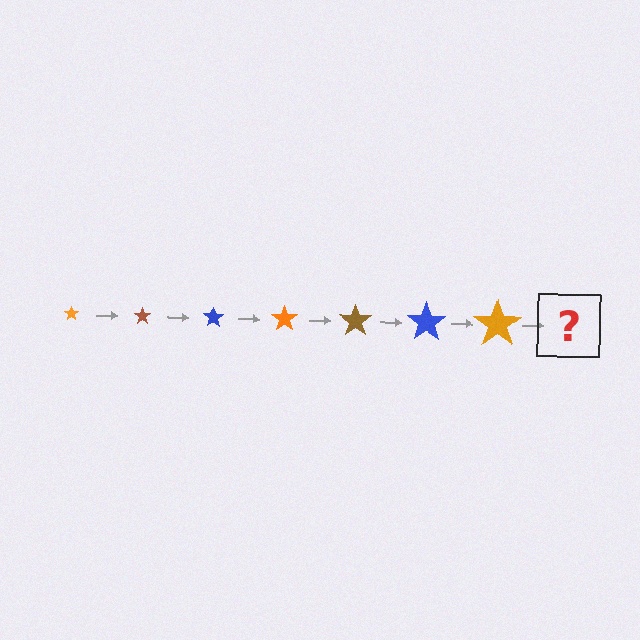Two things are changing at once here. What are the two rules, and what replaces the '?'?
The two rules are that the star grows larger each step and the color cycles through orange, brown, and blue. The '?' should be a brown star, larger than the previous one.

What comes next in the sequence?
The next element should be a brown star, larger than the previous one.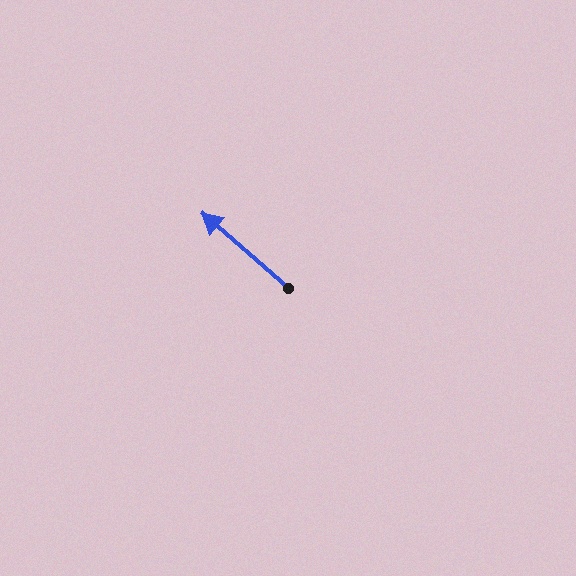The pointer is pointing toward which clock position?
Roughly 10 o'clock.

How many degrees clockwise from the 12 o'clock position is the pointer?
Approximately 311 degrees.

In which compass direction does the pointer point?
Northwest.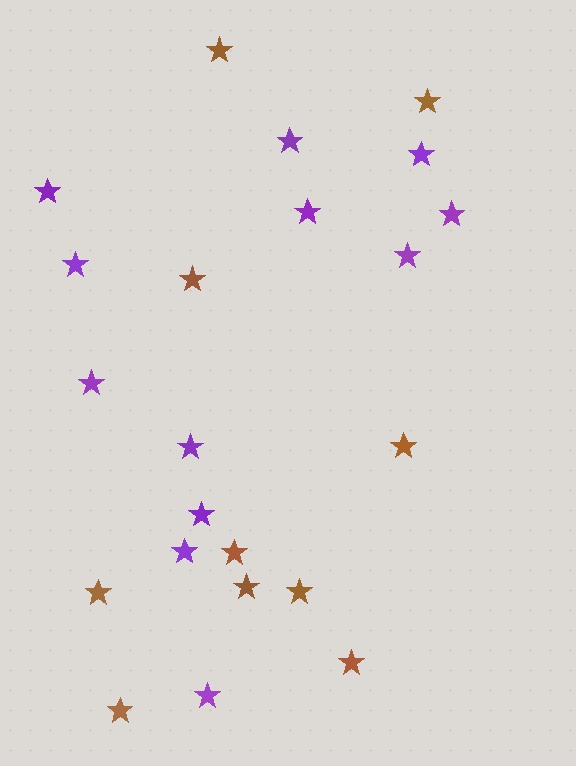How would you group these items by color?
There are 2 groups: one group of brown stars (10) and one group of purple stars (12).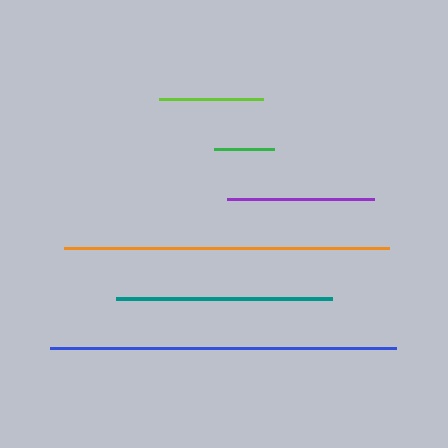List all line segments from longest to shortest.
From longest to shortest: blue, orange, teal, purple, lime, green.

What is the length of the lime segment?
The lime segment is approximately 104 pixels long.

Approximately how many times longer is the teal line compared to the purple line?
The teal line is approximately 1.5 times the length of the purple line.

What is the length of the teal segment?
The teal segment is approximately 215 pixels long.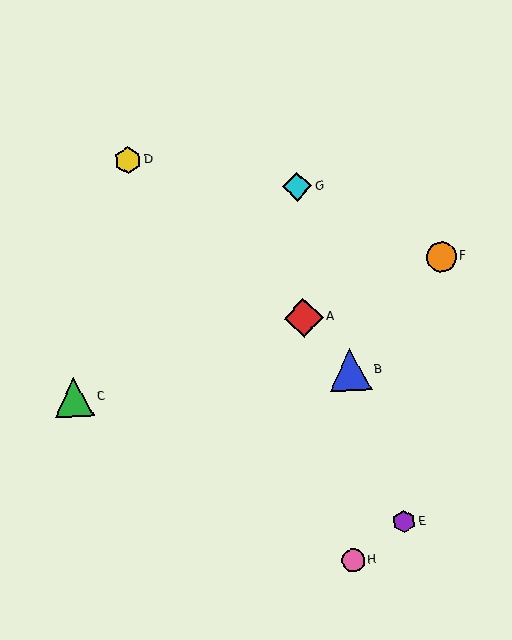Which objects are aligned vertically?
Objects A, G are aligned vertically.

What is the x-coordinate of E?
Object E is at x≈404.